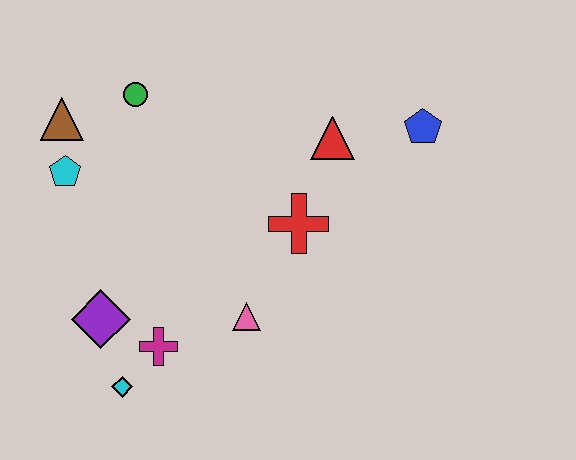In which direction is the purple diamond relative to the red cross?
The purple diamond is to the left of the red cross.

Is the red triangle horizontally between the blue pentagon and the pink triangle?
Yes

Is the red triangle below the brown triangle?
Yes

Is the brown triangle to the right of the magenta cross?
No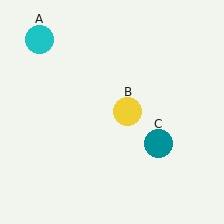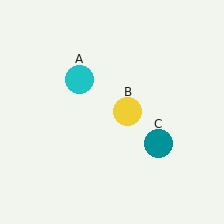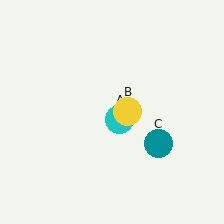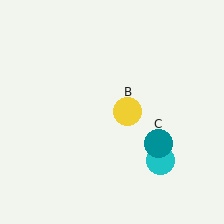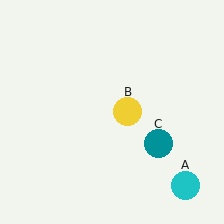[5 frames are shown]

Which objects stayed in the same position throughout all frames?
Yellow circle (object B) and teal circle (object C) remained stationary.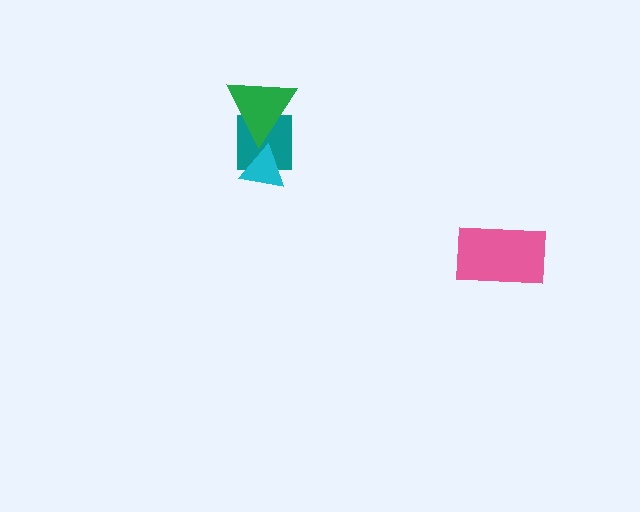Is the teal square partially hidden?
Yes, it is partially covered by another shape.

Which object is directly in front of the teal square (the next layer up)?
The cyan triangle is directly in front of the teal square.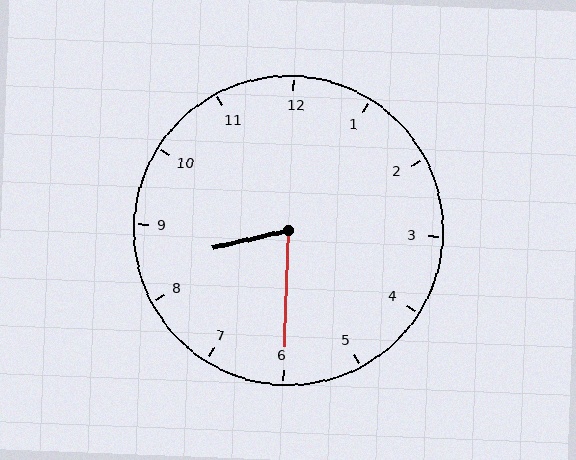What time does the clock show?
8:30.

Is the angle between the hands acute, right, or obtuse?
It is acute.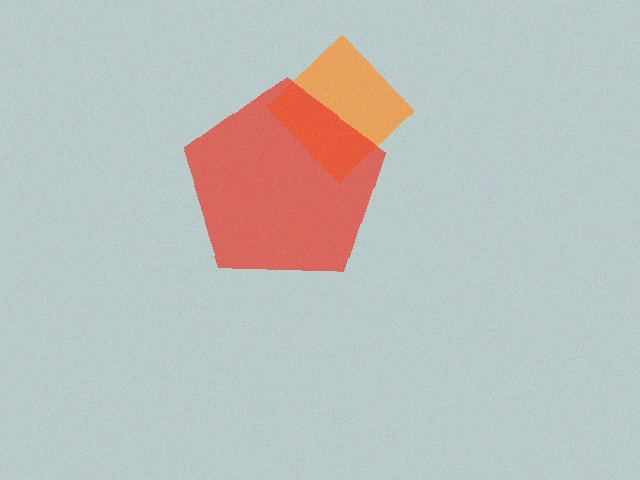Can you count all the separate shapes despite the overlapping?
Yes, there are 2 separate shapes.